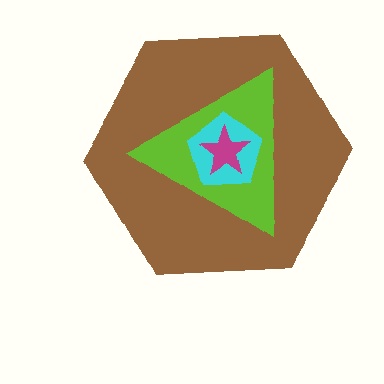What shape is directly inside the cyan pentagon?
The magenta star.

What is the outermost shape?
The brown hexagon.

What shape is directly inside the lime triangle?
The cyan pentagon.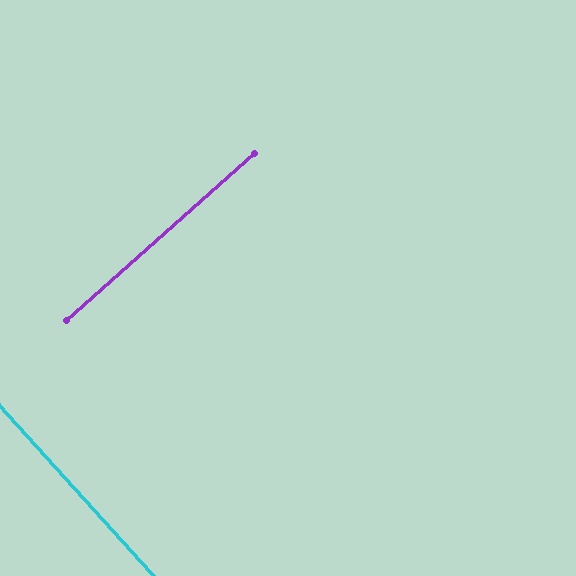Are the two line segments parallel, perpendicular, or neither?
Perpendicular — they meet at approximately 89°.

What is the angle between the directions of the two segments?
Approximately 89 degrees.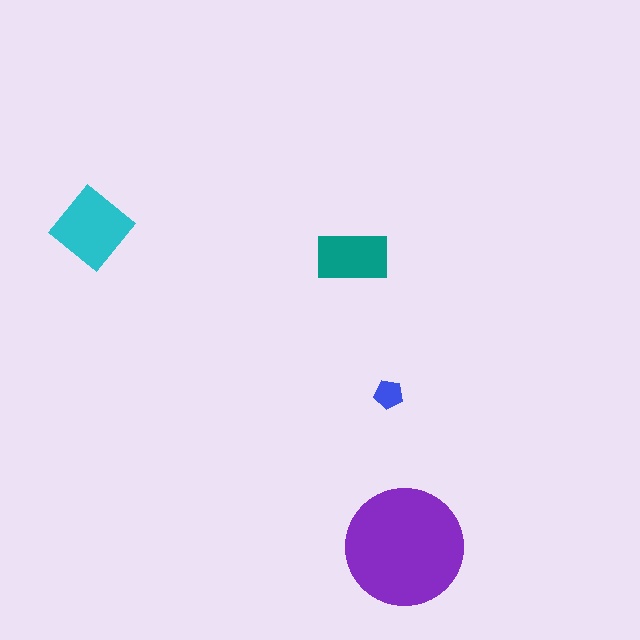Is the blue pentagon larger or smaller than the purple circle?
Smaller.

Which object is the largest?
The purple circle.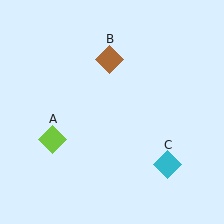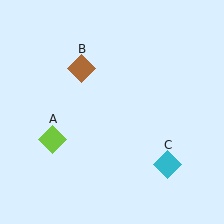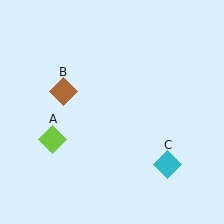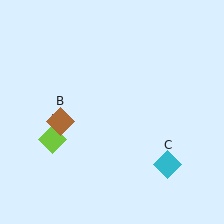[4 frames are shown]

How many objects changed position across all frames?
1 object changed position: brown diamond (object B).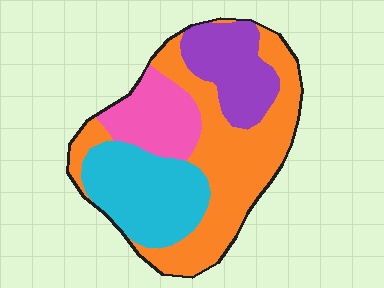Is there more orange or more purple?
Orange.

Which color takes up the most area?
Orange, at roughly 45%.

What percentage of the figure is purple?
Purple covers roughly 15% of the figure.